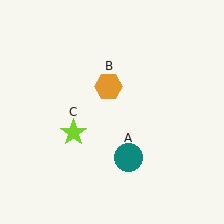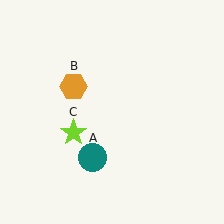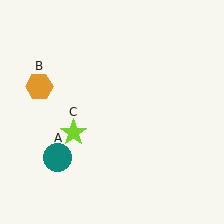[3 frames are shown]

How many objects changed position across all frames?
2 objects changed position: teal circle (object A), orange hexagon (object B).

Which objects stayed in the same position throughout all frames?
Lime star (object C) remained stationary.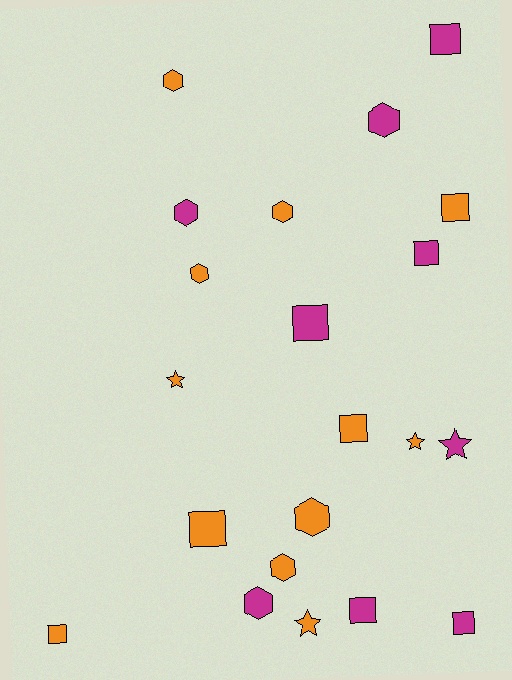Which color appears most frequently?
Orange, with 12 objects.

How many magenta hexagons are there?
There are 3 magenta hexagons.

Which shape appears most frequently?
Square, with 9 objects.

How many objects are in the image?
There are 21 objects.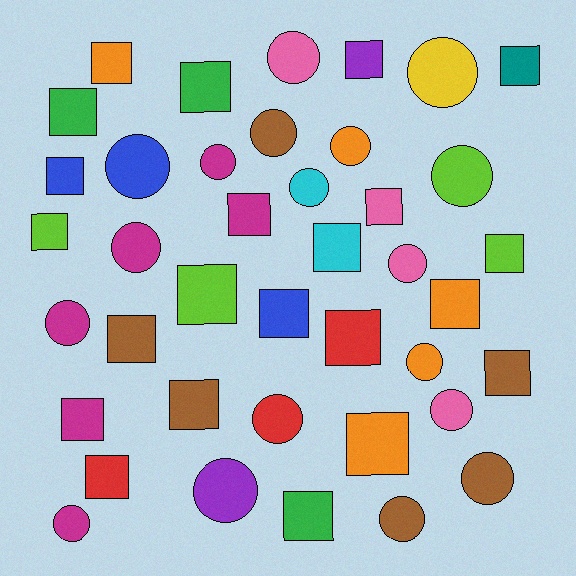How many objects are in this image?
There are 40 objects.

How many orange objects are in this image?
There are 5 orange objects.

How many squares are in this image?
There are 22 squares.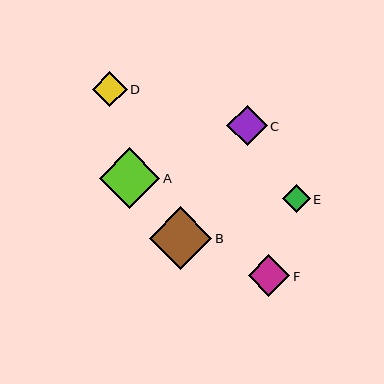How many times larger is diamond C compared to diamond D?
Diamond C is approximately 1.1 times the size of diamond D.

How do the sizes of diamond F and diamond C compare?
Diamond F and diamond C are approximately the same size.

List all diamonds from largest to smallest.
From largest to smallest: B, A, F, C, D, E.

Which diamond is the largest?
Diamond B is the largest with a size of approximately 62 pixels.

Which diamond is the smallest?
Diamond E is the smallest with a size of approximately 28 pixels.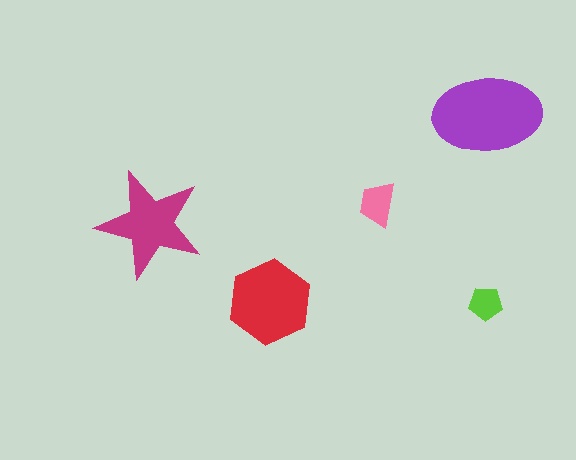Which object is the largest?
The purple ellipse.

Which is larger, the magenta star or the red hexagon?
The red hexagon.